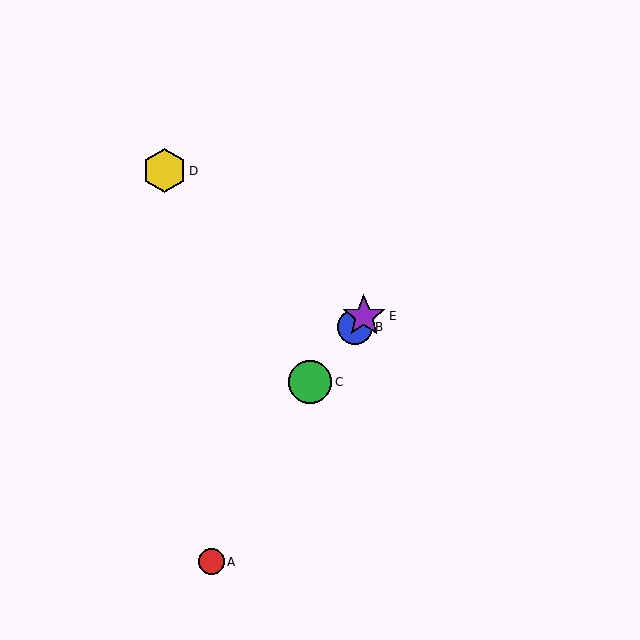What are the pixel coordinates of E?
Object E is at (364, 316).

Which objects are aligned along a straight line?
Objects B, C, E are aligned along a straight line.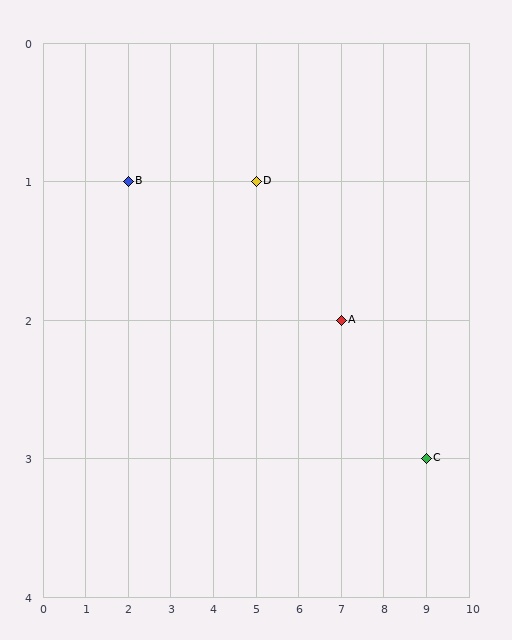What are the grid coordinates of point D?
Point D is at grid coordinates (5, 1).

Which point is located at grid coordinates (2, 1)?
Point B is at (2, 1).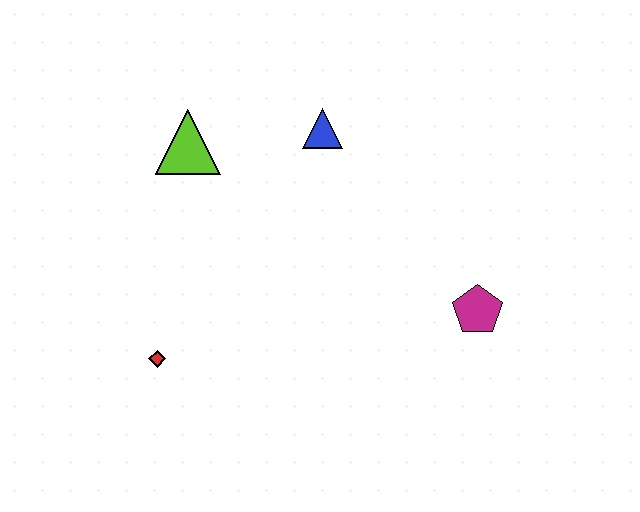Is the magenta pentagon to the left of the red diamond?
No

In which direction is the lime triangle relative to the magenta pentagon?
The lime triangle is to the left of the magenta pentagon.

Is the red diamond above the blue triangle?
No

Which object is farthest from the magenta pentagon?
The lime triangle is farthest from the magenta pentagon.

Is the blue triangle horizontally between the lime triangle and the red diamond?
No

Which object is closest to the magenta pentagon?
The blue triangle is closest to the magenta pentagon.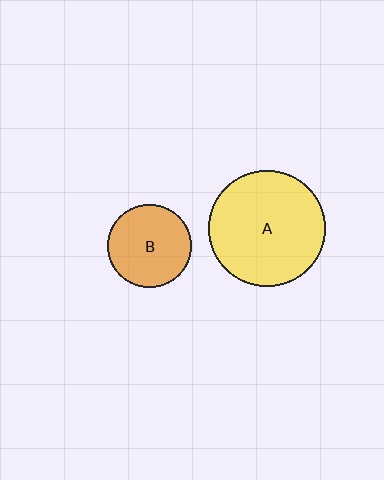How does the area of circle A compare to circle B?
Approximately 1.9 times.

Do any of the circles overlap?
No, none of the circles overlap.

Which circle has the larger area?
Circle A (yellow).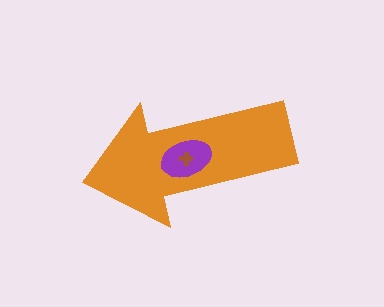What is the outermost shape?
The orange arrow.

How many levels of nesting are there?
3.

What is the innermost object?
The brown cross.